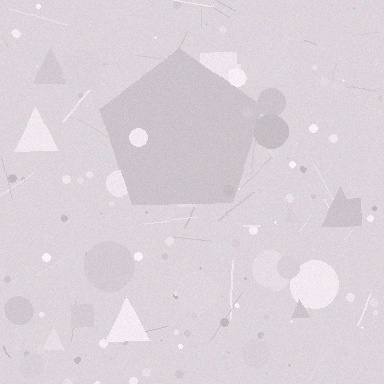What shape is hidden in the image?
A pentagon is hidden in the image.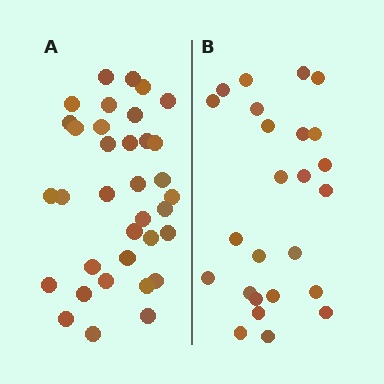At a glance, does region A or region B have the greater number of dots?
Region A (the left region) has more dots.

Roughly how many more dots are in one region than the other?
Region A has roughly 10 or so more dots than region B.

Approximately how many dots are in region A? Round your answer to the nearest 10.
About 40 dots. (The exact count is 35, which rounds to 40.)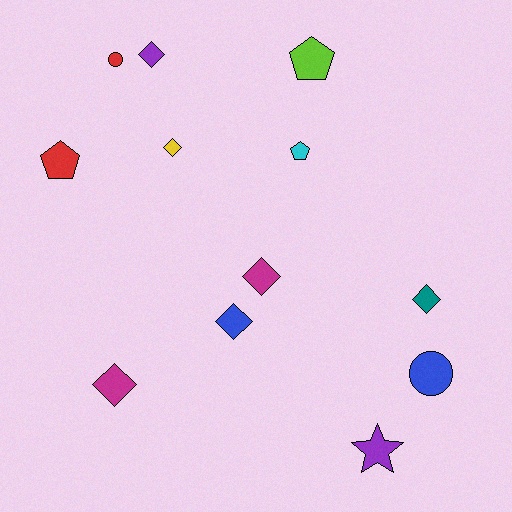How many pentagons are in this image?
There are 3 pentagons.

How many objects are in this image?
There are 12 objects.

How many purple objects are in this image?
There are 2 purple objects.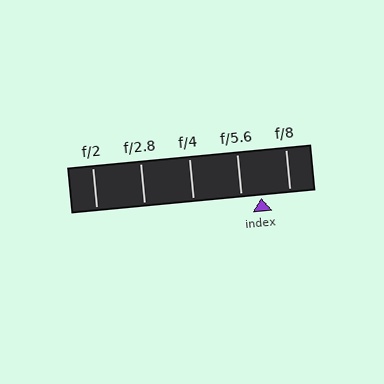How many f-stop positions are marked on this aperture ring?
There are 5 f-stop positions marked.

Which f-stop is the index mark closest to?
The index mark is closest to f/5.6.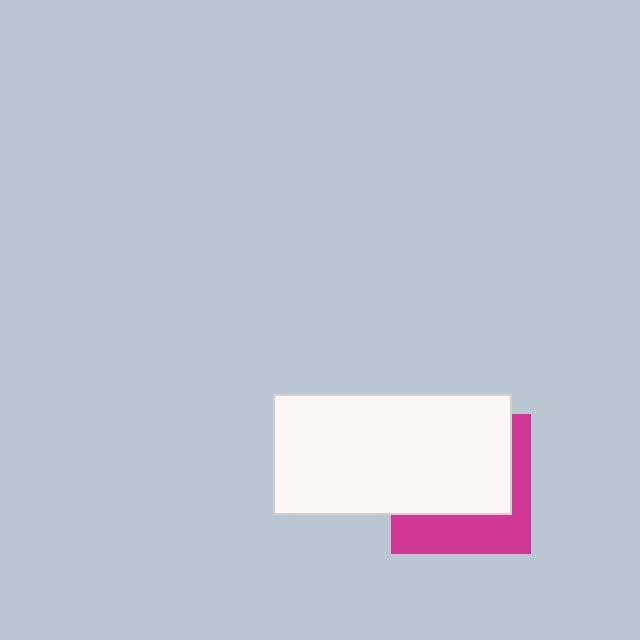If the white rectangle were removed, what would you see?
You would see the complete magenta square.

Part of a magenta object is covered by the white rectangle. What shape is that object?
It is a square.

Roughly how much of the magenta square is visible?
A small part of it is visible (roughly 38%).